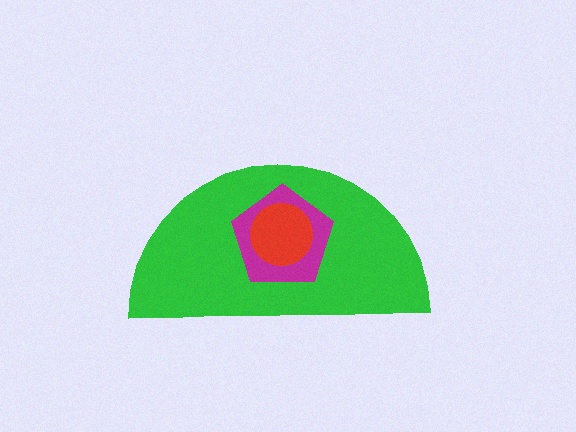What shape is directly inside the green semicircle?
The magenta pentagon.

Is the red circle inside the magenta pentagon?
Yes.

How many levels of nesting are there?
3.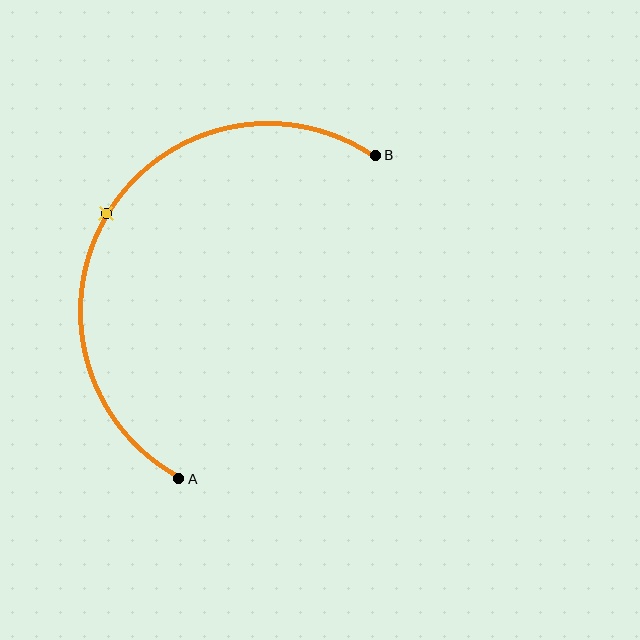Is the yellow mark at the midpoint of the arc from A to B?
Yes. The yellow mark lies on the arc at equal arc-length from both A and B — it is the arc midpoint.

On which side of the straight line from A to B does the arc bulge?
The arc bulges to the left of the straight line connecting A and B.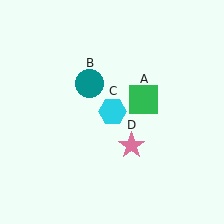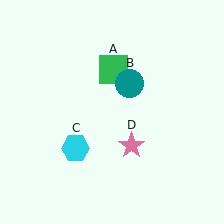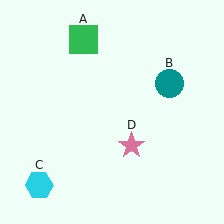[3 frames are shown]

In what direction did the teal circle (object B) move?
The teal circle (object B) moved right.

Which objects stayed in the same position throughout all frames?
Pink star (object D) remained stationary.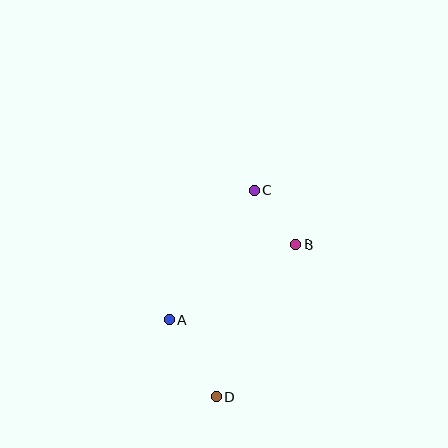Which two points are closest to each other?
Points B and C are closest to each other.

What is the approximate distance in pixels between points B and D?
The distance between B and D is approximately 171 pixels.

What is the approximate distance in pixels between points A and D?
The distance between A and D is approximately 90 pixels.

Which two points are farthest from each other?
Points C and D are farthest from each other.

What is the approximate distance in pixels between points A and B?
The distance between A and B is approximately 146 pixels.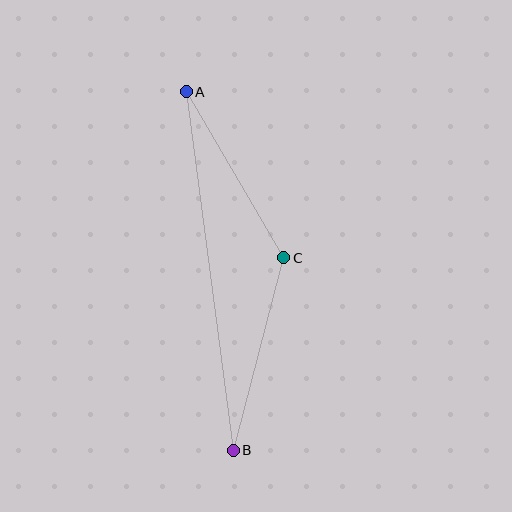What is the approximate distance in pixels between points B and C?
The distance between B and C is approximately 199 pixels.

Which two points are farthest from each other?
Points A and B are farthest from each other.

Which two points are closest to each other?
Points A and C are closest to each other.